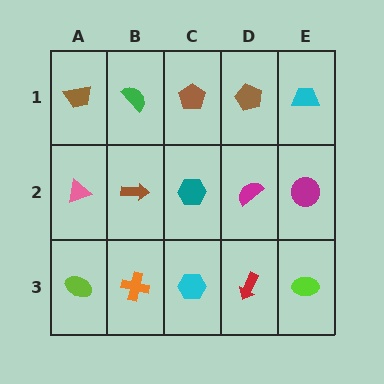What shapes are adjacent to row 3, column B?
A brown arrow (row 2, column B), a lime ellipse (row 3, column A), a cyan hexagon (row 3, column C).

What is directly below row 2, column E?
A lime ellipse.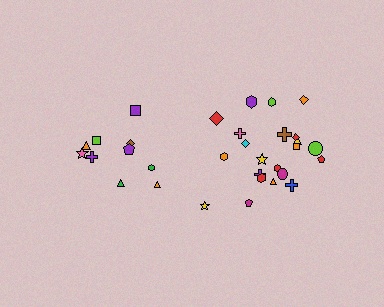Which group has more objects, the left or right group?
The right group.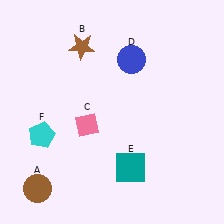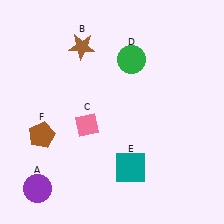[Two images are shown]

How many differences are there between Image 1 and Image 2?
There are 3 differences between the two images.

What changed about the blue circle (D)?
In Image 1, D is blue. In Image 2, it changed to green.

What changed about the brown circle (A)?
In Image 1, A is brown. In Image 2, it changed to purple.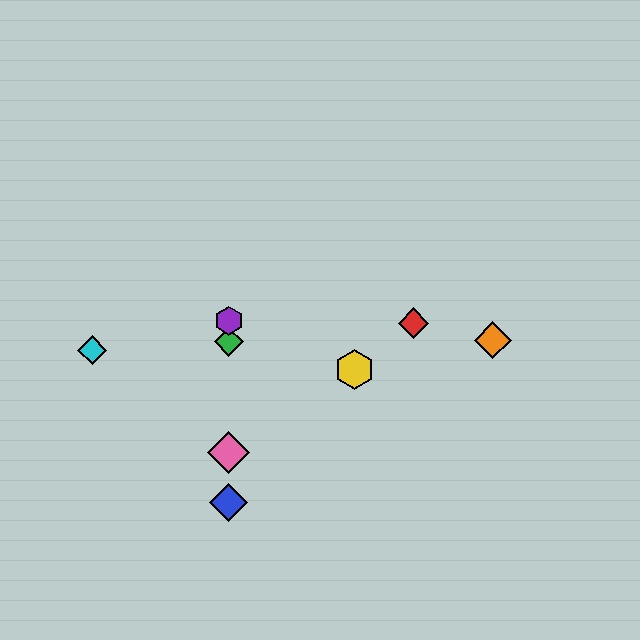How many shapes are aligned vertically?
4 shapes (the blue diamond, the green diamond, the purple hexagon, the pink diamond) are aligned vertically.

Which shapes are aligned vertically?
The blue diamond, the green diamond, the purple hexagon, the pink diamond are aligned vertically.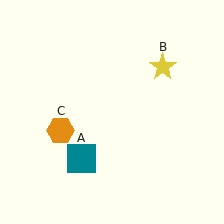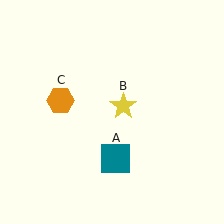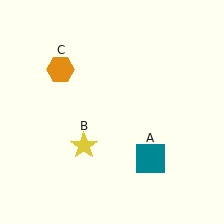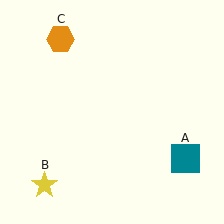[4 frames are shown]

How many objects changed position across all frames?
3 objects changed position: teal square (object A), yellow star (object B), orange hexagon (object C).